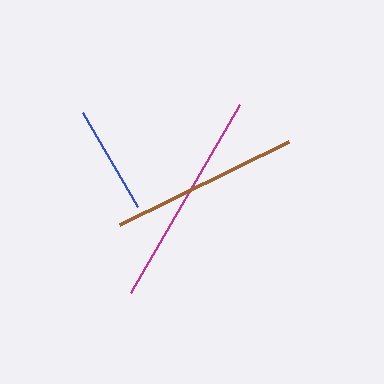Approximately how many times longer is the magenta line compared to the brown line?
The magenta line is approximately 1.2 times the length of the brown line.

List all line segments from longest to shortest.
From longest to shortest: magenta, brown, blue.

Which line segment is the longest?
The magenta line is the longest at approximately 217 pixels.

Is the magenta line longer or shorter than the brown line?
The magenta line is longer than the brown line.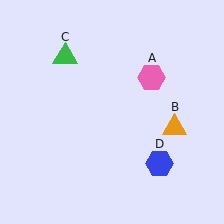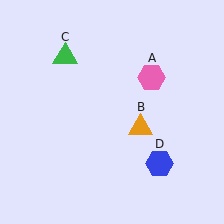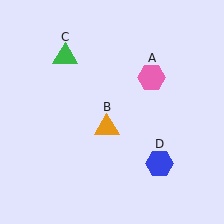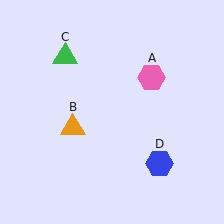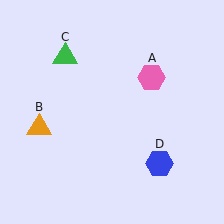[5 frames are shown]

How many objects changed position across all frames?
1 object changed position: orange triangle (object B).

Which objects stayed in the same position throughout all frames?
Pink hexagon (object A) and green triangle (object C) and blue hexagon (object D) remained stationary.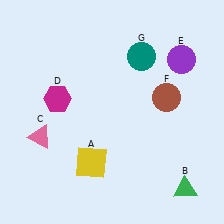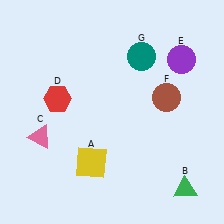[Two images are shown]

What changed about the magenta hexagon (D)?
In Image 1, D is magenta. In Image 2, it changed to red.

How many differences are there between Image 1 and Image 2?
There is 1 difference between the two images.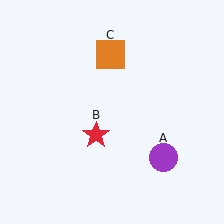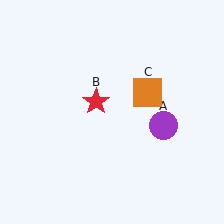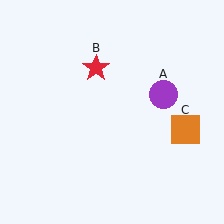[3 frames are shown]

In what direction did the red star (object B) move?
The red star (object B) moved up.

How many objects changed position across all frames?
3 objects changed position: purple circle (object A), red star (object B), orange square (object C).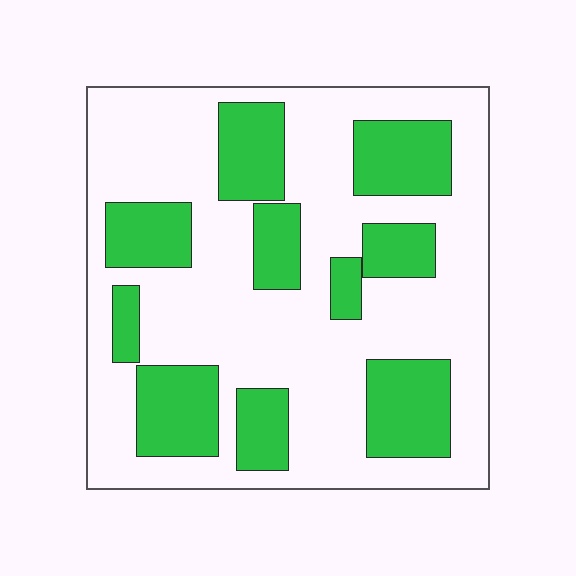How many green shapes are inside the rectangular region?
10.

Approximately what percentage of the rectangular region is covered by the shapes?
Approximately 30%.